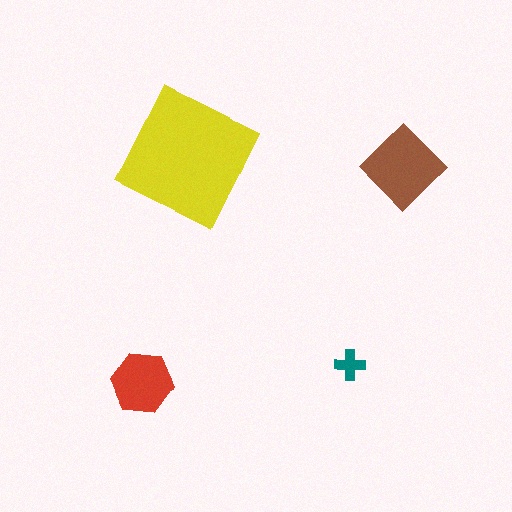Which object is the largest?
The yellow square.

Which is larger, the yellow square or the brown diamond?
The yellow square.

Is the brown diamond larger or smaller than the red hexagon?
Larger.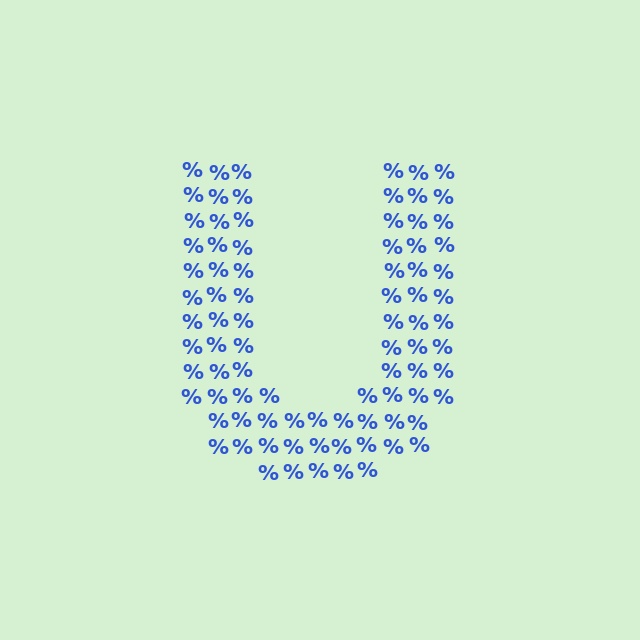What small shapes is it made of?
It is made of small percent signs.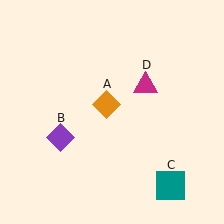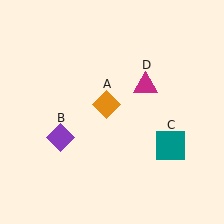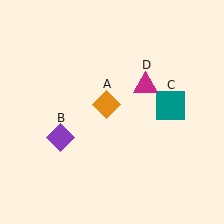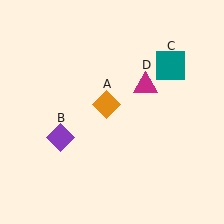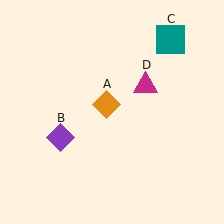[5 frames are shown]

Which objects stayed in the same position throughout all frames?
Orange diamond (object A) and purple diamond (object B) and magenta triangle (object D) remained stationary.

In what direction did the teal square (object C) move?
The teal square (object C) moved up.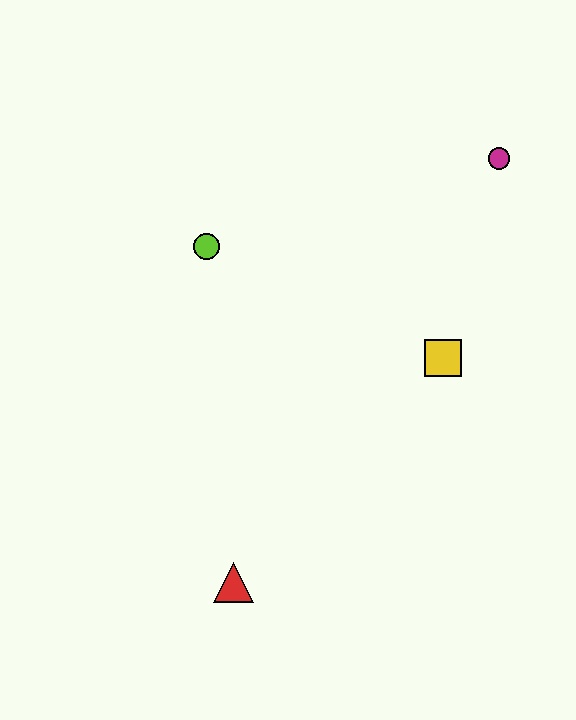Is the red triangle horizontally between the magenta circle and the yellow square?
No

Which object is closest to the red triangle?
The yellow square is closest to the red triangle.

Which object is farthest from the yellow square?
The red triangle is farthest from the yellow square.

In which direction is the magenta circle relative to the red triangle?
The magenta circle is above the red triangle.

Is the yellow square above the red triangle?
Yes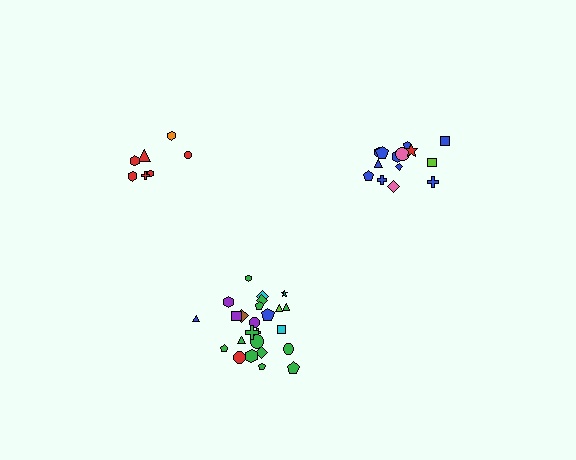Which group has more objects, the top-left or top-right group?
The top-right group.